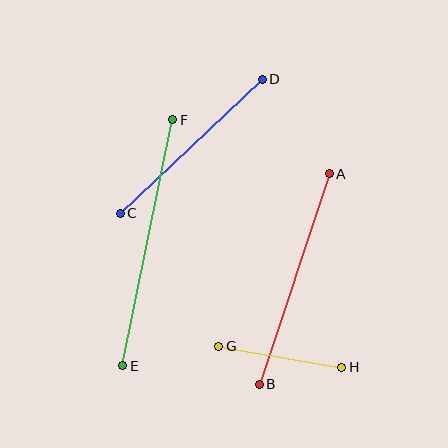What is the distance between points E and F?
The distance is approximately 251 pixels.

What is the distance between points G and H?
The distance is approximately 125 pixels.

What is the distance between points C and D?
The distance is approximately 195 pixels.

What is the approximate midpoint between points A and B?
The midpoint is at approximately (294, 279) pixels.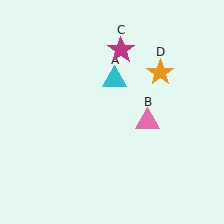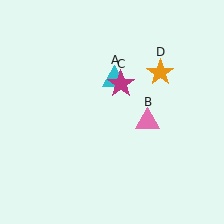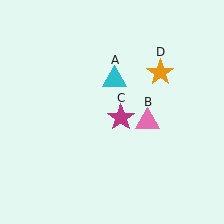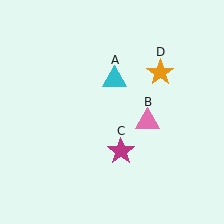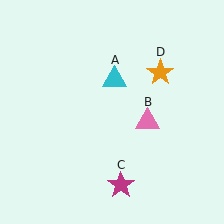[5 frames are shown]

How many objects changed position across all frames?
1 object changed position: magenta star (object C).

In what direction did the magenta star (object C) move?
The magenta star (object C) moved down.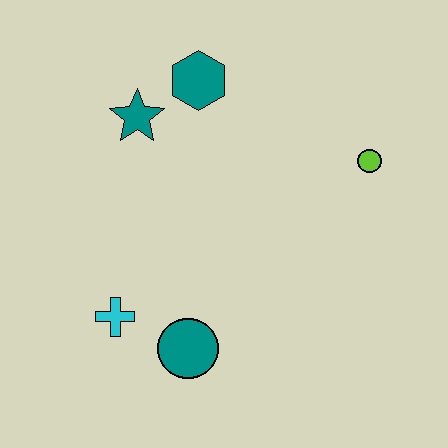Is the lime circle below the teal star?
Yes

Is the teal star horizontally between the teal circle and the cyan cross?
Yes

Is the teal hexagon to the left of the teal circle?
No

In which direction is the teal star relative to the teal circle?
The teal star is above the teal circle.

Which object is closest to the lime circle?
The teal hexagon is closest to the lime circle.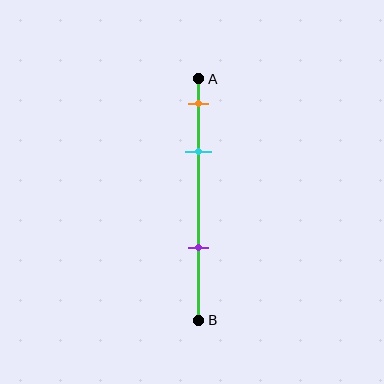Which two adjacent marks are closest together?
The orange and cyan marks are the closest adjacent pair.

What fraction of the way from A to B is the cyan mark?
The cyan mark is approximately 30% (0.3) of the way from A to B.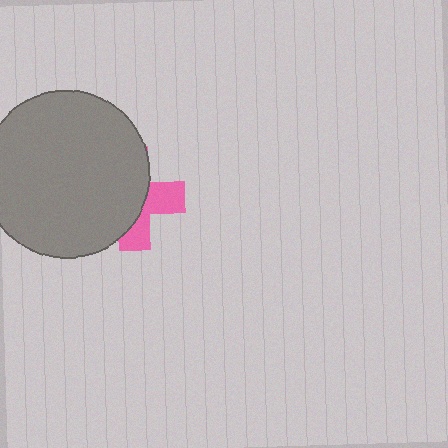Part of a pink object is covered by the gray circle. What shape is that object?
It is a cross.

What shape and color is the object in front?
The object in front is a gray circle.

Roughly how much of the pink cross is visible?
A small part of it is visible (roughly 36%).